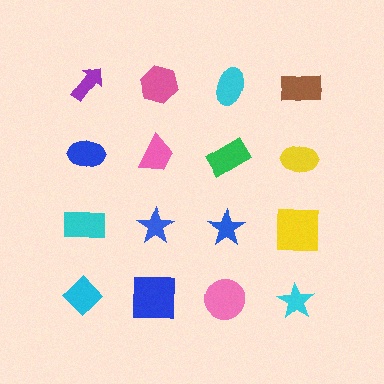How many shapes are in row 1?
4 shapes.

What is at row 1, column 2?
A pink hexagon.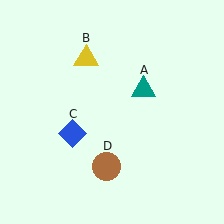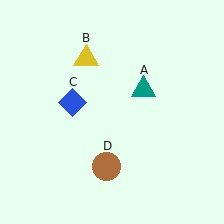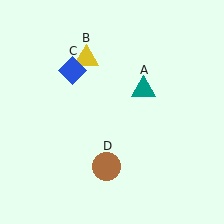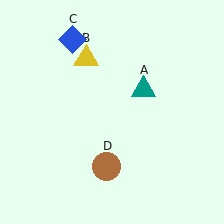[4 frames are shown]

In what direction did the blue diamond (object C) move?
The blue diamond (object C) moved up.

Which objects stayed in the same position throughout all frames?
Teal triangle (object A) and yellow triangle (object B) and brown circle (object D) remained stationary.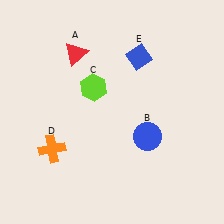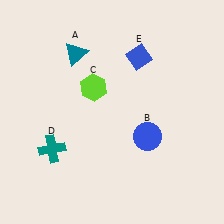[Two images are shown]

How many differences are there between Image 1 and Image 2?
There are 2 differences between the two images.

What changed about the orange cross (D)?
In Image 1, D is orange. In Image 2, it changed to teal.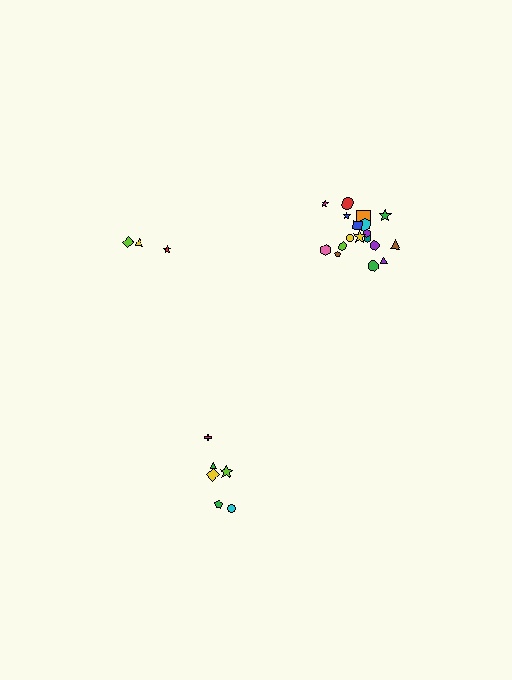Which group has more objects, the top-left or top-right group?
The top-right group.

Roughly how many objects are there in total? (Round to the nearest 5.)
Roughly 25 objects in total.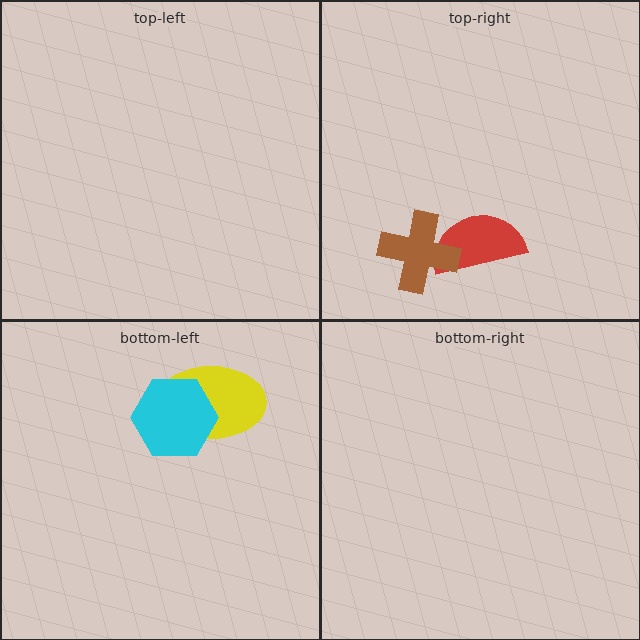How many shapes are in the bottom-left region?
2.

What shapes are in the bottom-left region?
The yellow ellipse, the cyan hexagon.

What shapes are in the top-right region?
The red semicircle, the brown cross.